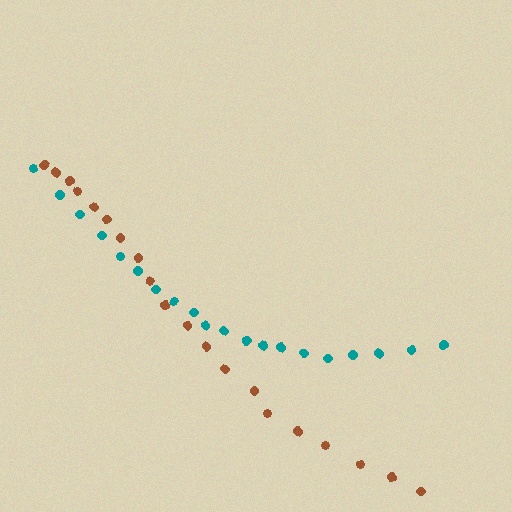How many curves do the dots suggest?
There are 2 distinct paths.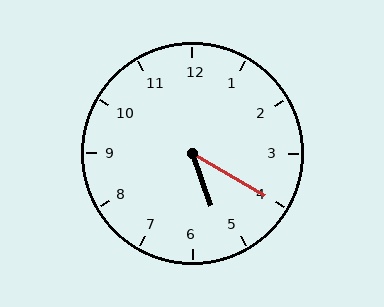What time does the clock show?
5:20.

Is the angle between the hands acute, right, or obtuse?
It is acute.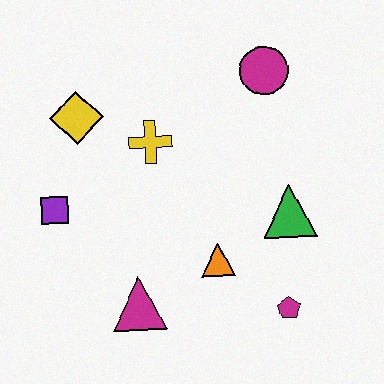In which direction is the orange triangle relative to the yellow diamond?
The orange triangle is below the yellow diamond.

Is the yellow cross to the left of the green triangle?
Yes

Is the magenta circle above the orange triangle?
Yes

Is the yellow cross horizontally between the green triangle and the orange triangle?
No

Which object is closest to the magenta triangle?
The orange triangle is closest to the magenta triangle.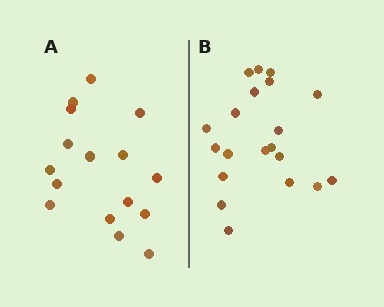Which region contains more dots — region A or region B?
Region B (the right region) has more dots.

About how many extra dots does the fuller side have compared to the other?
Region B has about 4 more dots than region A.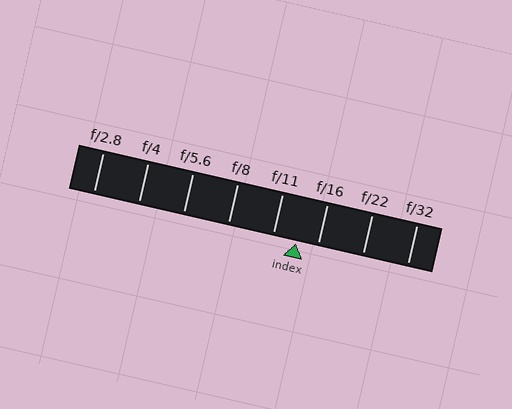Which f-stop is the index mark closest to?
The index mark is closest to f/16.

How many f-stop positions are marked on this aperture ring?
There are 8 f-stop positions marked.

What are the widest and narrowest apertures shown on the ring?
The widest aperture shown is f/2.8 and the narrowest is f/32.